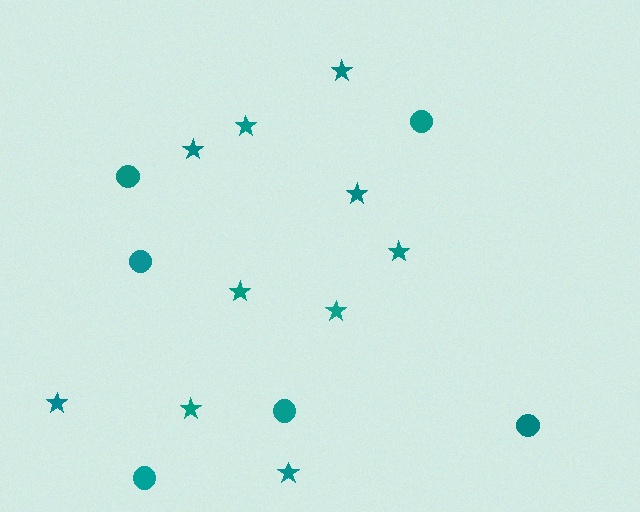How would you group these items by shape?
There are 2 groups: one group of circles (6) and one group of stars (10).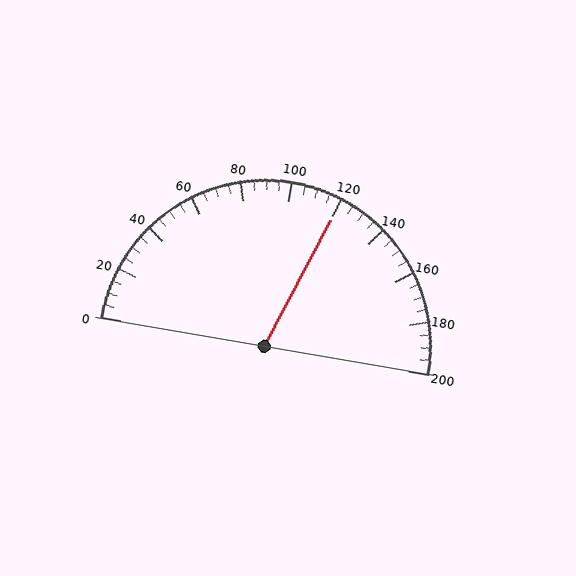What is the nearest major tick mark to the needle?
The nearest major tick mark is 120.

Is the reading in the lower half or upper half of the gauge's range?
The reading is in the upper half of the range (0 to 200).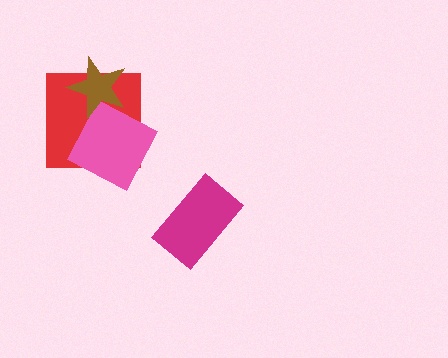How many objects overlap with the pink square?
1 object overlaps with the pink square.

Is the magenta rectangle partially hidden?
No, no other shape covers it.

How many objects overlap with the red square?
2 objects overlap with the red square.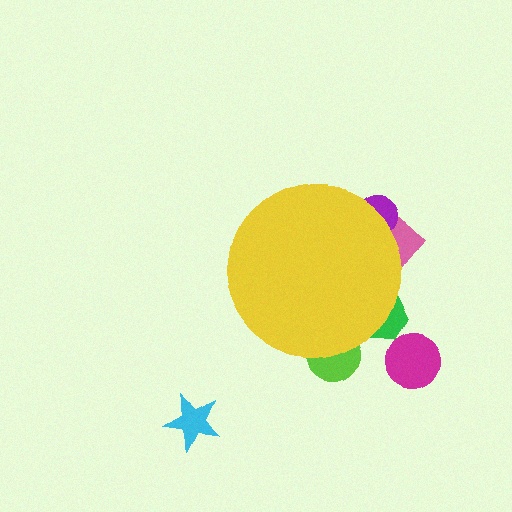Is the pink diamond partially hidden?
Yes, the pink diamond is partially hidden behind the yellow circle.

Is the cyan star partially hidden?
No, the cyan star is fully visible.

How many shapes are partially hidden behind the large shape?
4 shapes are partially hidden.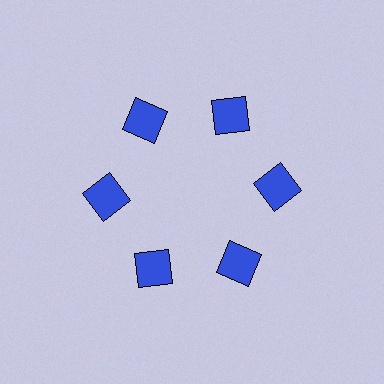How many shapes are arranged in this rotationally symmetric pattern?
There are 6 shapes, arranged in 6 groups of 1.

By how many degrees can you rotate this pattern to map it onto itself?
The pattern maps onto itself every 60 degrees of rotation.